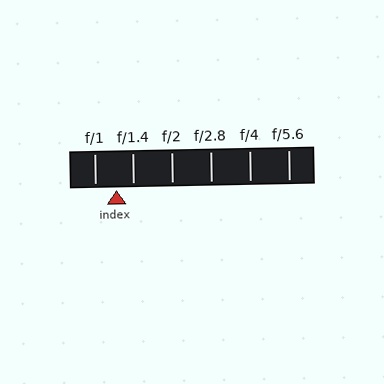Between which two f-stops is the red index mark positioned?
The index mark is between f/1 and f/1.4.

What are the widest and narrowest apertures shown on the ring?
The widest aperture shown is f/1 and the narrowest is f/5.6.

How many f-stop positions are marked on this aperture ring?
There are 6 f-stop positions marked.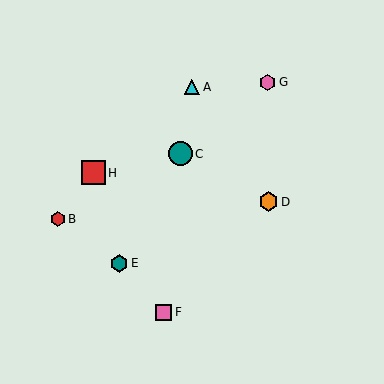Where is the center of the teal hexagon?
The center of the teal hexagon is at (119, 263).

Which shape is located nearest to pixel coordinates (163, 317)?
The pink square (labeled F) at (164, 312) is nearest to that location.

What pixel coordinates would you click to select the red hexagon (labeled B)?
Click at (58, 219) to select the red hexagon B.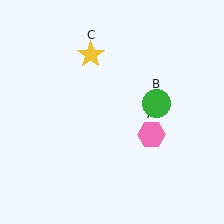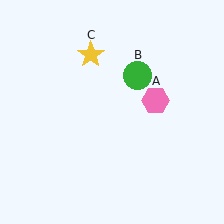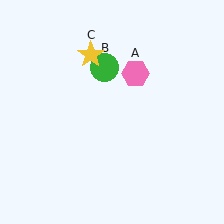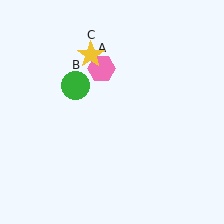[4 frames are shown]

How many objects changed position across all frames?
2 objects changed position: pink hexagon (object A), green circle (object B).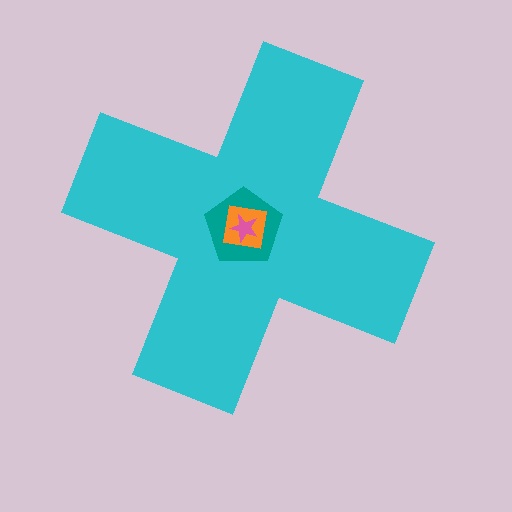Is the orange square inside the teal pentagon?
Yes.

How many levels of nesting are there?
4.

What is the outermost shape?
The cyan cross.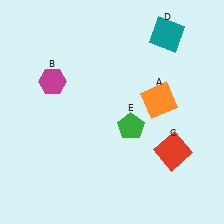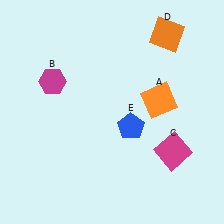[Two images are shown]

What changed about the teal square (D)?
In Image 1, D is teal. In Image 2, it changed to orange.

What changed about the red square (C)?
In Image 1, C is red. In Image 2, it changed to magenta.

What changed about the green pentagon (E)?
In Image 1, E is green. In Image 2, it changed to blue.